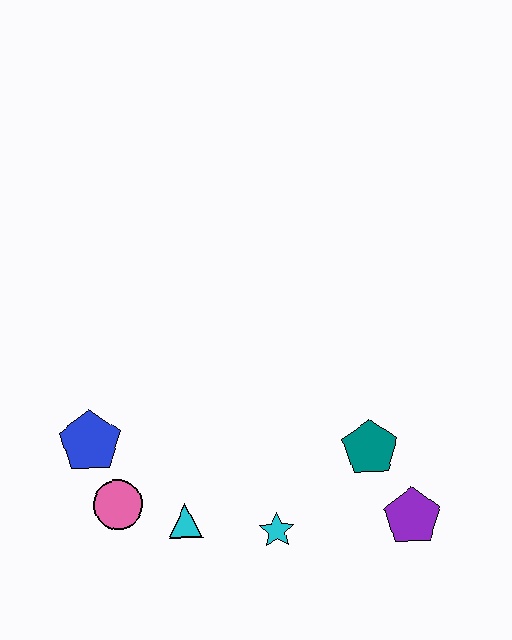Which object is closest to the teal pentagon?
The purple pentagon is closest to the teal pentagon.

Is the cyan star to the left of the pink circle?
No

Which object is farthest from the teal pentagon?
The blue pentagon is farthest from the teal pentagon.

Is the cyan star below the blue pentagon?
Yes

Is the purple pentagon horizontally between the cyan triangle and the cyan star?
No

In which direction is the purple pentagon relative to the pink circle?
The purple pentagon is to the right of the pink circle.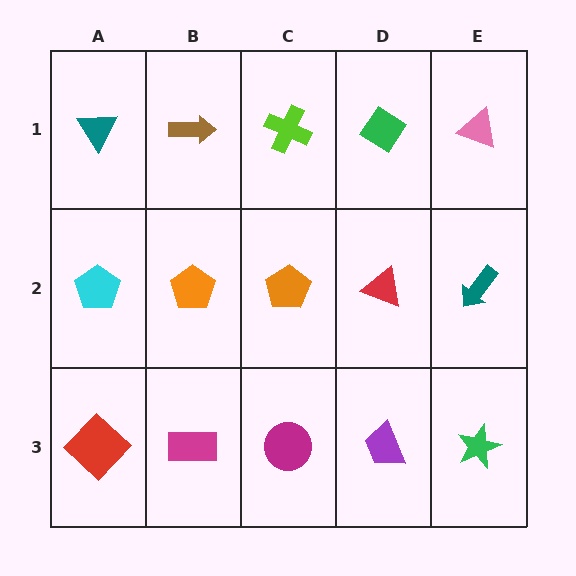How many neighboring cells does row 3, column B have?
3.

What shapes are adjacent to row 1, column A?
A cyan pentagon (row 2, column A), a brown arrow (row 1, column B).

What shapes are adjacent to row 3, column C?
An orange pentagon (row 2, column C), a magenta rectangle (row 3, column B), a purple trapezoid (row 3, column D).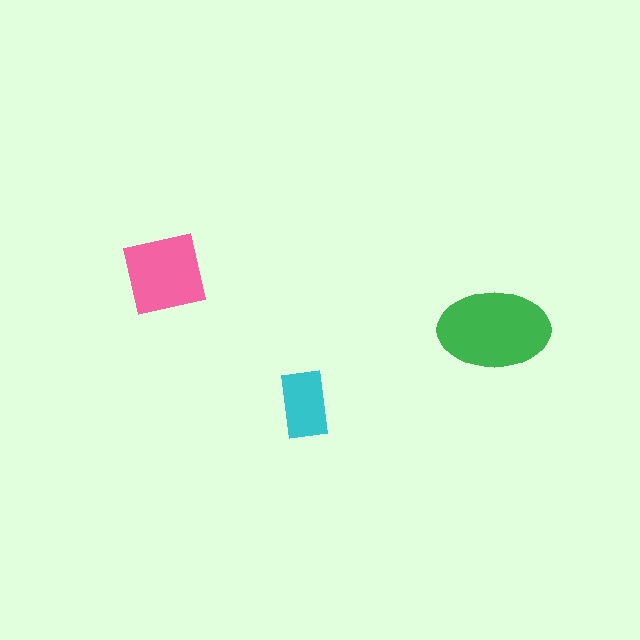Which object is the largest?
The green ellipse.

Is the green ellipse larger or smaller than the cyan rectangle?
Larger.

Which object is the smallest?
The cyan rectangle.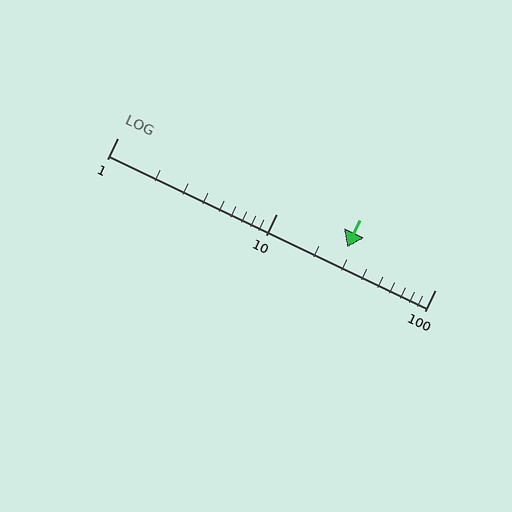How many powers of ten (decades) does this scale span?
The scale spans 2 decades, from 1 to 100.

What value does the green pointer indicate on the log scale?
The pointer indicates approximately 28.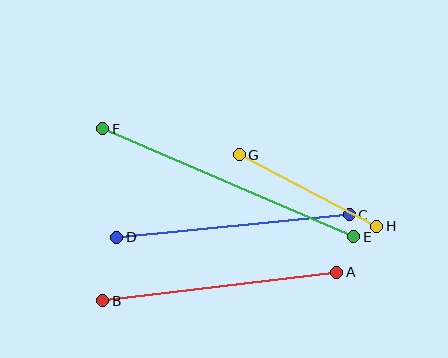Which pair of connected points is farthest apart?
Points E and F are farthest apart.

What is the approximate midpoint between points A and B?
The midpoint is at approximately (220, 286) pixels.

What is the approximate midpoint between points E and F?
The midpoint is at approximately (228, 183) pixels.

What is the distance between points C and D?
The distance is approximately 233 pixels.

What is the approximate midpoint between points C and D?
The midpoint is at approximately (233, 226) pixels.